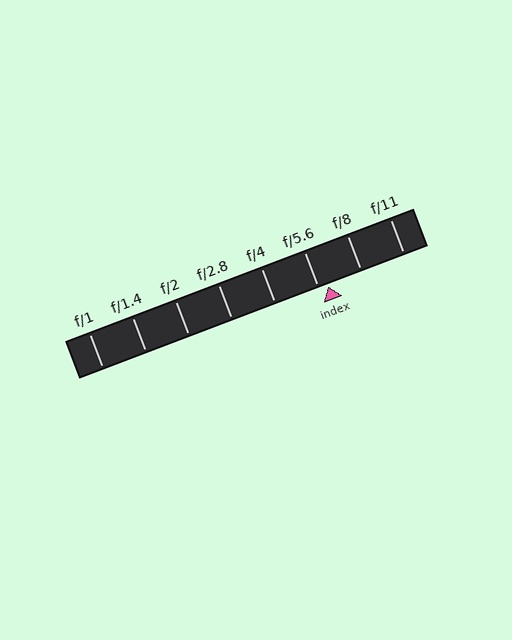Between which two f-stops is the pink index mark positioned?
The index mark is between f/5.6 and f/8.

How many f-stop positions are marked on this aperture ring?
There are 8 f-stop positions marked.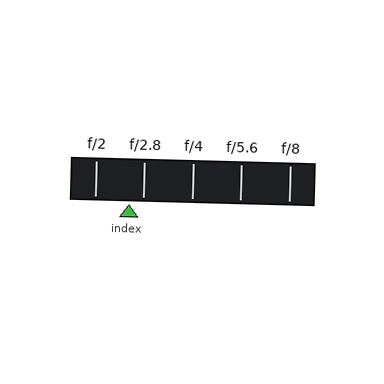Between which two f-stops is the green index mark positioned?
The index mark is between f/2 and f/2.8.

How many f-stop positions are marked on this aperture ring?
There are 5 f-stop positions marked.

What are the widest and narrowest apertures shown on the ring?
The widest aperture shown is f/2 and the narrowest is f/8.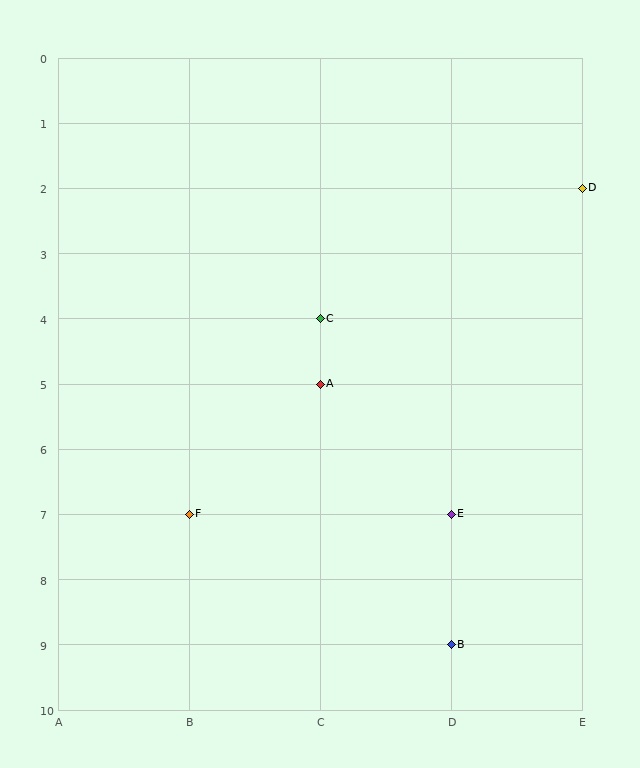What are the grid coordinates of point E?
Point E is at grid coordinates (D, 7).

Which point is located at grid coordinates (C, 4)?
Point C is at (C, 4).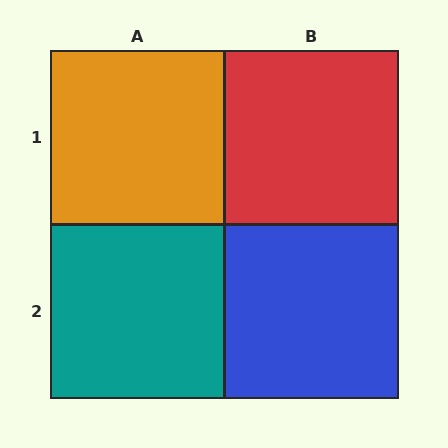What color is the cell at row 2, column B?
Blue.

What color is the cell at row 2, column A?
Teal.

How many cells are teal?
1 cell is teal.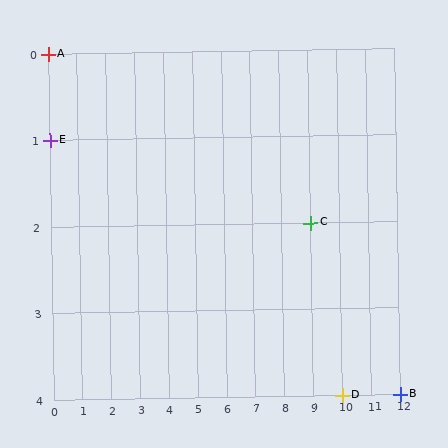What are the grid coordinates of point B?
Point B is at grid coordinates (12, 4).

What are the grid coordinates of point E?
Point E is at grid coordinates (0, 1).